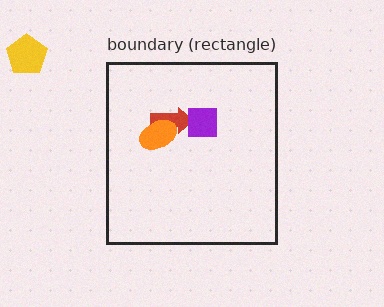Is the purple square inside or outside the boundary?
Inside.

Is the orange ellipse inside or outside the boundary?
Inside.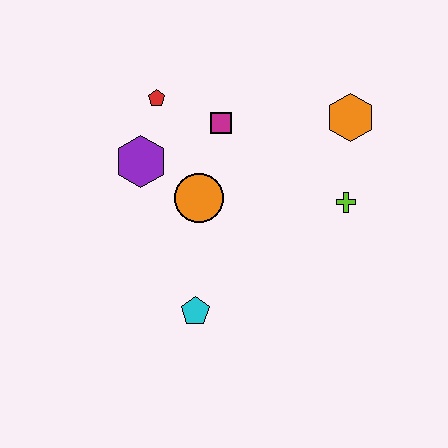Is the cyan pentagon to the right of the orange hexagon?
No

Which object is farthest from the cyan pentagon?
The orange hexagon is farthest from the cyan pentagon.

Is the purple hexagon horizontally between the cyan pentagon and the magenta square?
No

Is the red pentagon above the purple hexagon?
Yes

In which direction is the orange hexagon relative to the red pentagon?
The orange hexagon is to the right of the red pentagon.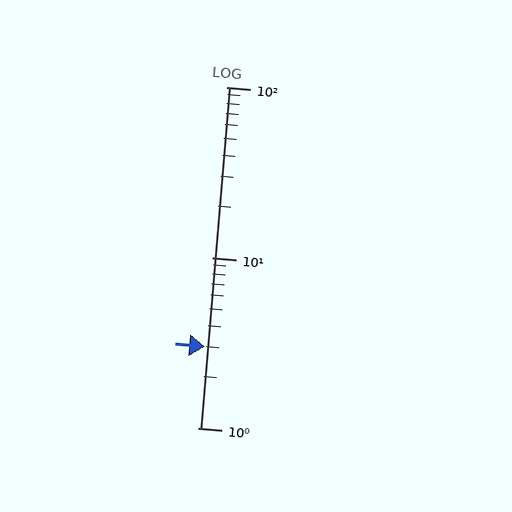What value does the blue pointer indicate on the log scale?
The pointer indicates approximately 3.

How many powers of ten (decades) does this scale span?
The scale spans 2 decades, from 1 to 100.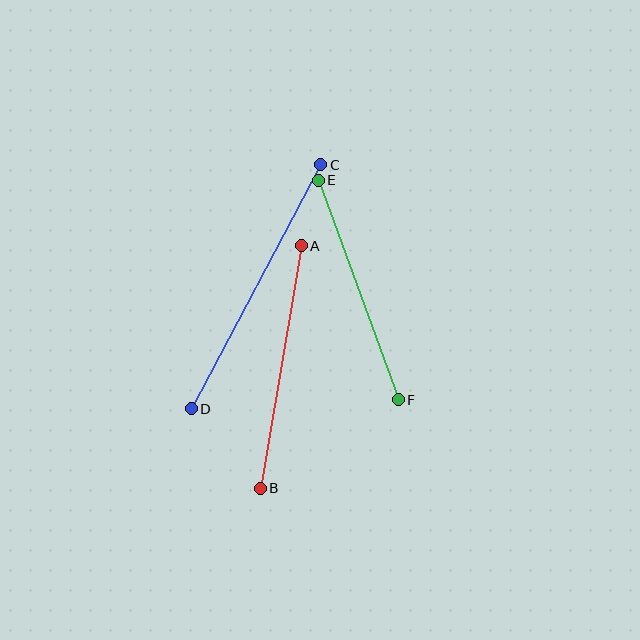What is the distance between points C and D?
The distance is approximately 276 pixels.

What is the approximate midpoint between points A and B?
The midpoint is at approximately (281, 367) pixels.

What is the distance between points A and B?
The distance is approximately 246 pixels.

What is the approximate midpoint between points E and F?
The midpoint is at approximately (358, 290) pixels.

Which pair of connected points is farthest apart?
Points C and D are farthest apart.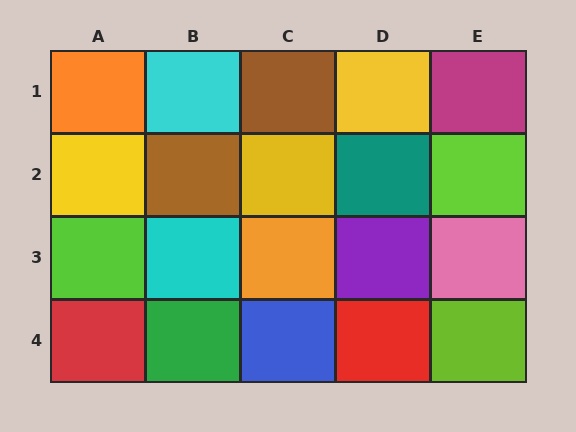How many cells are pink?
1 cell is pink.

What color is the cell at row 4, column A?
Red.